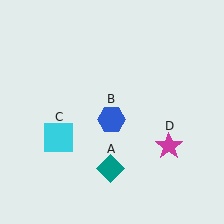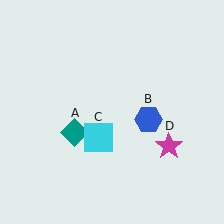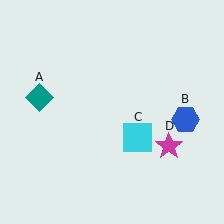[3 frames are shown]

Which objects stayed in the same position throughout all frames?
Magenta star (object D) remained stationary.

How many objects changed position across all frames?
3 objects changed position: teal diamond (object A), blue hexagon (object B), cyan square (object C).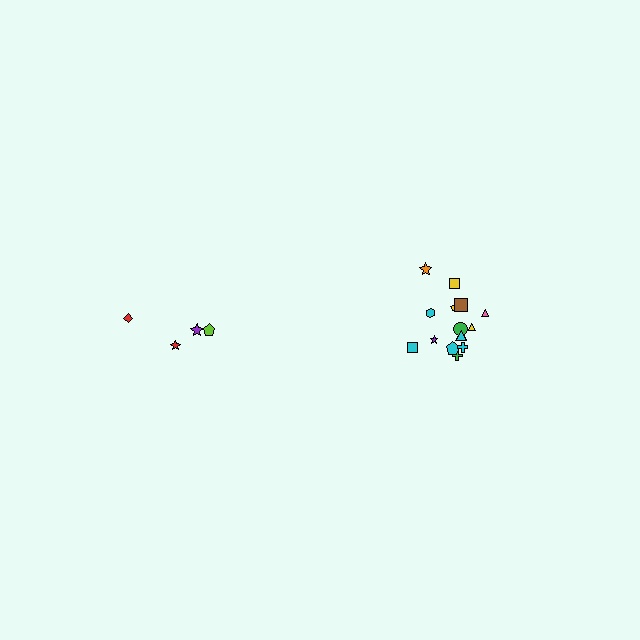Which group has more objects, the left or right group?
The right group.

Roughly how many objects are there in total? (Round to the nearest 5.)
Roughly 20 objects in total.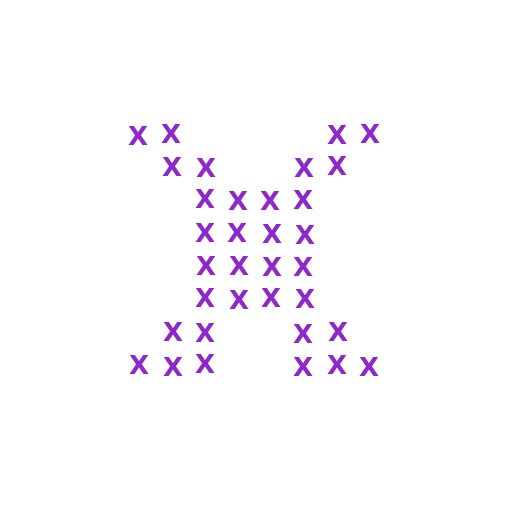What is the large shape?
The large shape is the letter X.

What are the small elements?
The small elements are letter X's.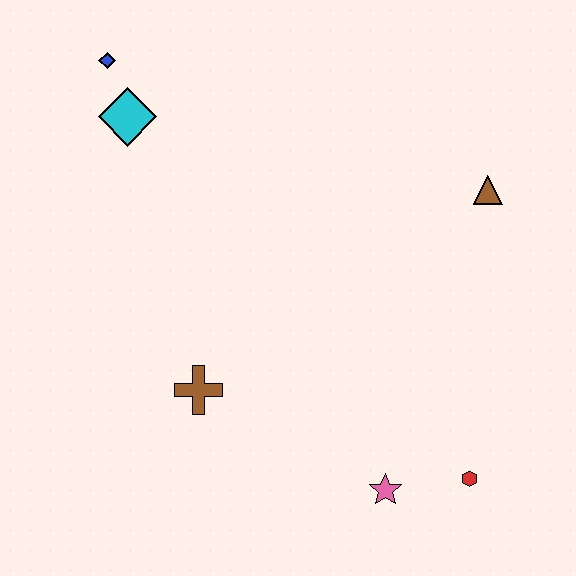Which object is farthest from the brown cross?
The brown triangle is farthest from the brown cross.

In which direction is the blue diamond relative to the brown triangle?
The blue diamond is to the left of the brown triangle.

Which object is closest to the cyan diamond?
The blue diamond is closest to the cyan diamond.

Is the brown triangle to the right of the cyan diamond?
Yes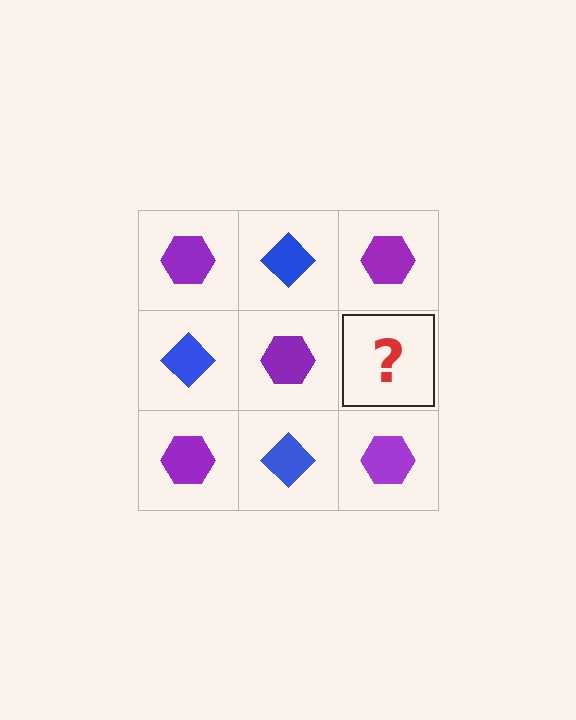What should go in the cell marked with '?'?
The missing cell should contain a blue diamond.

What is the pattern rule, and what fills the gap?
The rule is that it alternates purple hexagon and blue diamond in a checkerboard pattern. The gap should be filled with a blue diamond.